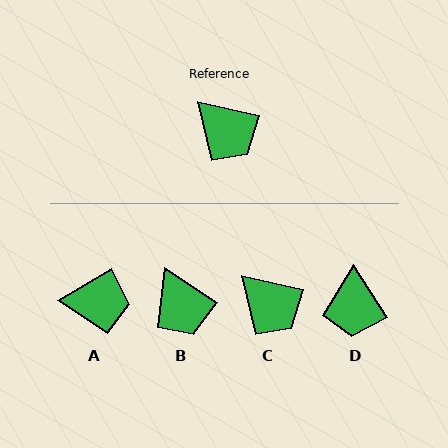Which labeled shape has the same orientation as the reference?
C.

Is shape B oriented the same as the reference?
No, it is off by about 20 degrees.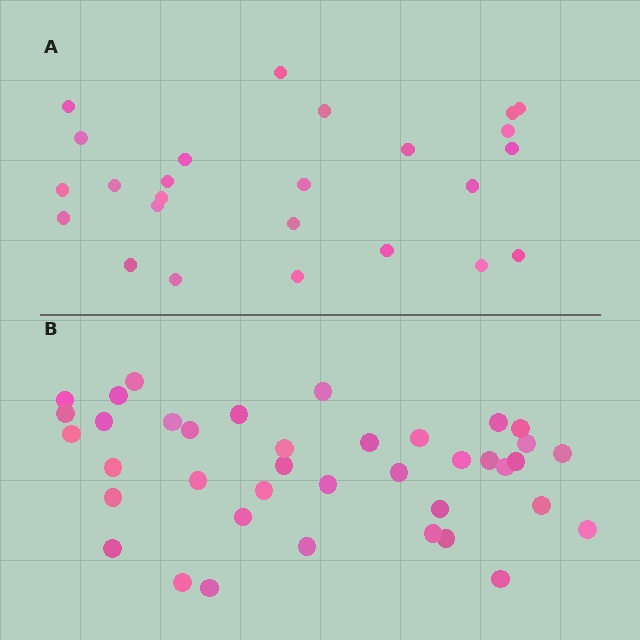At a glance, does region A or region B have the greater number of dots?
Region B (the bottom region) has more dots.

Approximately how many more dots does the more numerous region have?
Region B has approximately 15 more dots than region A.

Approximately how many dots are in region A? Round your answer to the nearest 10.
About 20 dots. (The exact count is 25, which rounds to 20.)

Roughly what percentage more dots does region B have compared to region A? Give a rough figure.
About 55% more.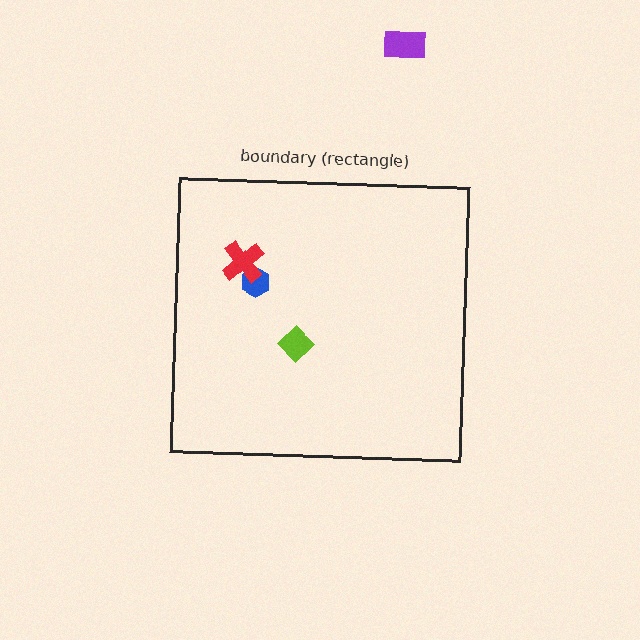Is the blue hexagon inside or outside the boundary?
Inside.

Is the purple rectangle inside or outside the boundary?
Outside.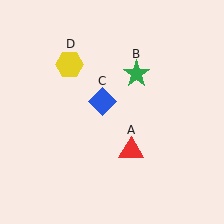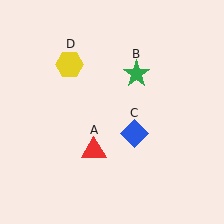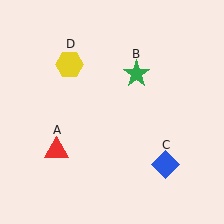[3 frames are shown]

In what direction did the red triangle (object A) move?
The red triangle (object A) moved left.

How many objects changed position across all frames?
2 objects changed position: red triangle (object A), blue diamond (object C).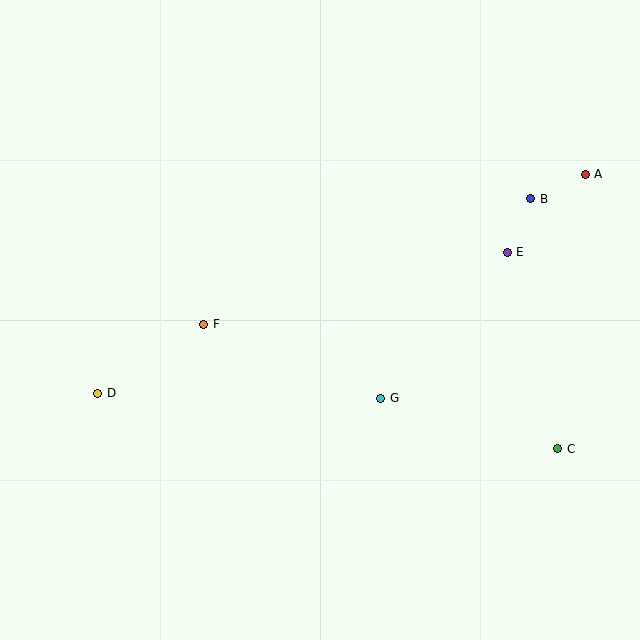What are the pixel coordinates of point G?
Point G is at (381, 398).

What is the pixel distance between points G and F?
The distance between G and F is 192 pixels.